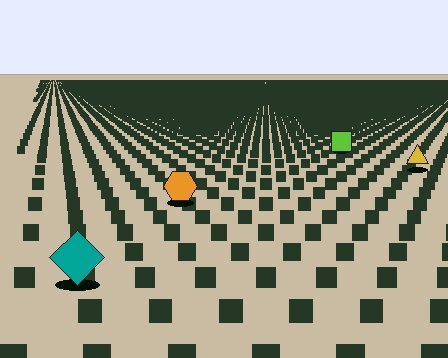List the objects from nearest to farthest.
From nearest to farthest: the teal diamond, the orange hexagon, the yellow triangle, the lime square.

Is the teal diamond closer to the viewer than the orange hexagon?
Yes. The teal diamond is closer — you can tell from the texture gradient: the ground texture is coarser near it.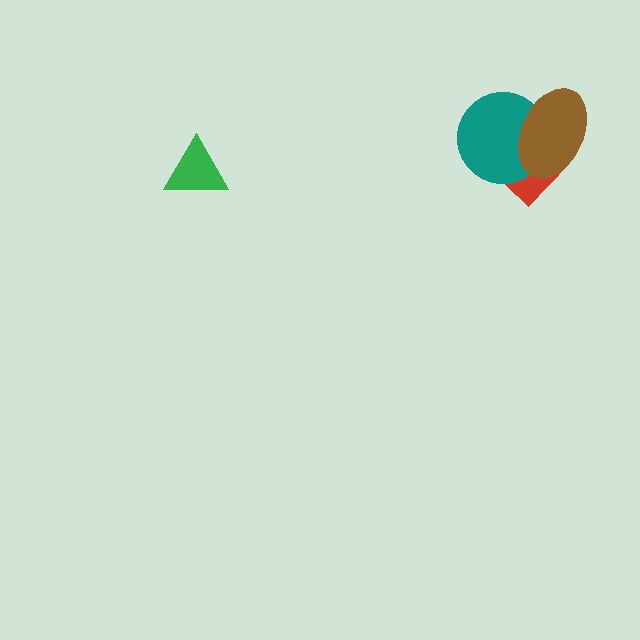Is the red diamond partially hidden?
Yes, it is partially covered by another shape.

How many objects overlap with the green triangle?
0 objects overlap with the green triangle.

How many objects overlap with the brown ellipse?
2 objects overlap with the brown ellipse.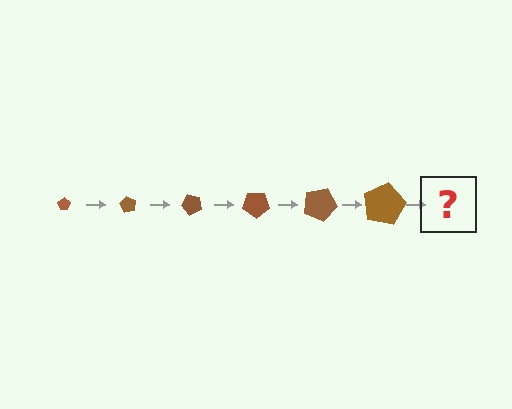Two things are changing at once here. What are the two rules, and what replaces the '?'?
The two rules are that the pentagon grows larger each step and it rotates 60 degrees each step. The '?' should be a pentagon, larger than the previous one and rotated 360 degrees from the start.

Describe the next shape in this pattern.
It should be a pentagon, larger than the previous one and rotated 360 degrees from the start.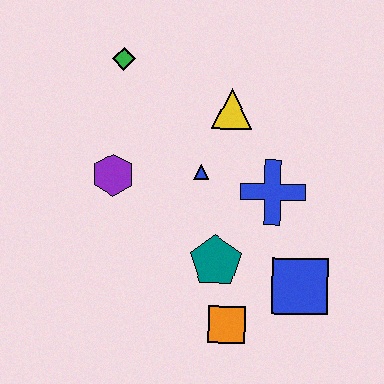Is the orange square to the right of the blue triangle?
Yes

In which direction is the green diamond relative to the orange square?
The green diamond is above the orange square.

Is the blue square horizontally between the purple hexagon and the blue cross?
No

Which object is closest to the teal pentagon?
The orange square is closest to the teal pentagon.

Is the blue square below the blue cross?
Yes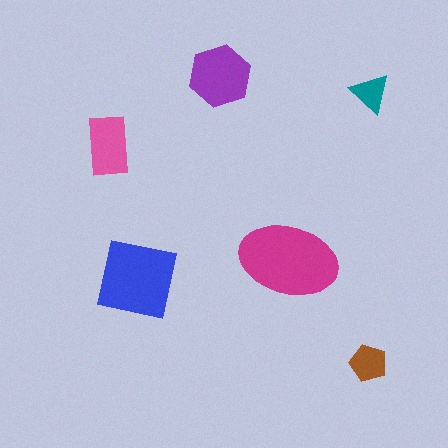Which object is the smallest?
The teal triangle.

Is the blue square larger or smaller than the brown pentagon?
Larger.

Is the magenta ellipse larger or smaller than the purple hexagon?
Larger.